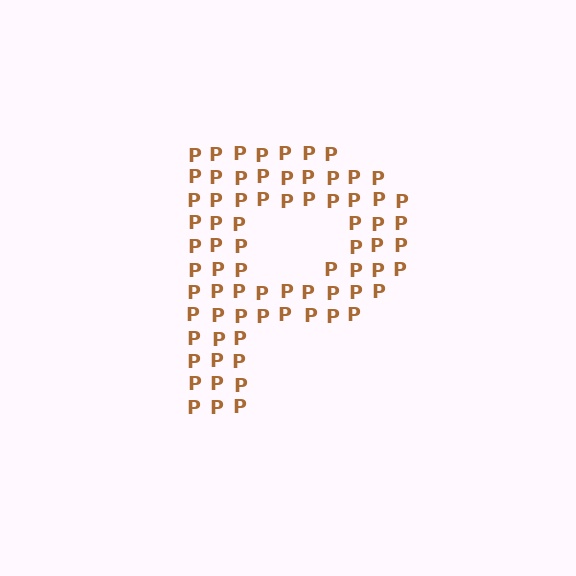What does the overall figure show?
The overall figure shows the letter P.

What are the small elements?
The small elements are letter P's.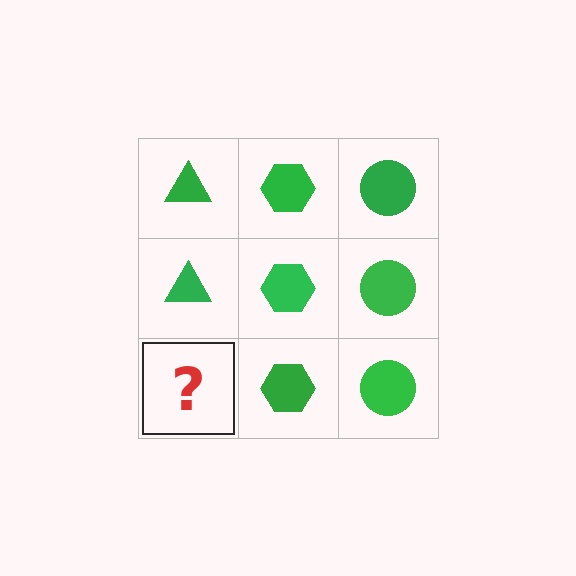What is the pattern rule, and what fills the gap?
The rule is that each column has a consistent shape. The gap should be filled with a green triangle.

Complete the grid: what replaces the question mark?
The question mark should be replaced with a green triangle.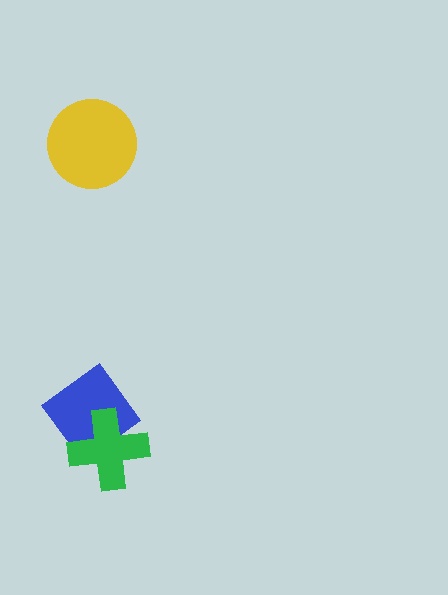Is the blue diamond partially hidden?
Yes, it is partially covered by another shape.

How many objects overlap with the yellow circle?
0 objects overlap with the yellow circle.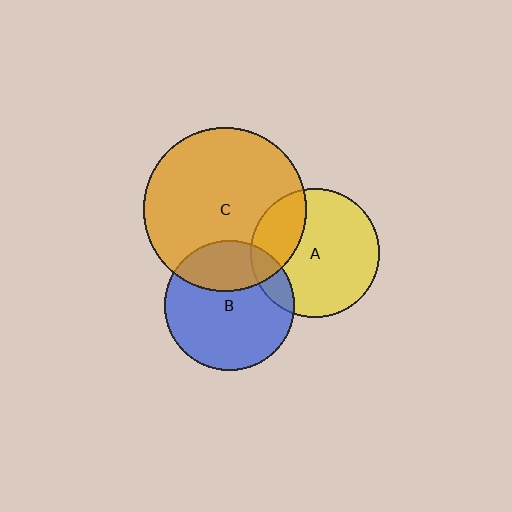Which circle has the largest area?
Circle C (orange).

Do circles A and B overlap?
Yes.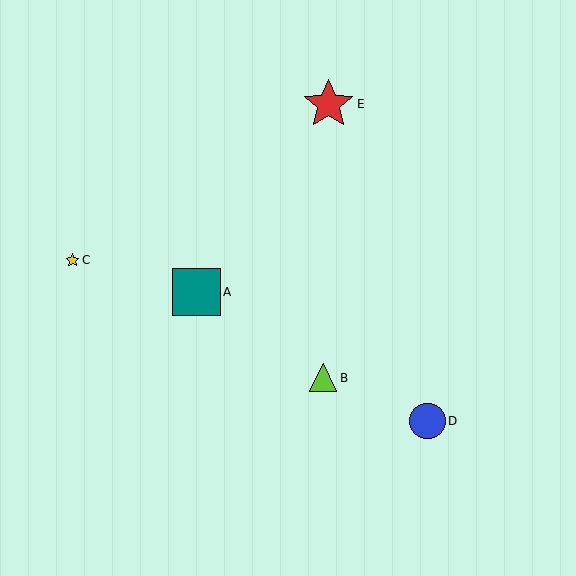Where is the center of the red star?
The center of the red star is at (329, 104).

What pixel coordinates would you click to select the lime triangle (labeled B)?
Click at (323, 378) to select the lime triangle B.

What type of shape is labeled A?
Shape A is a teal square.